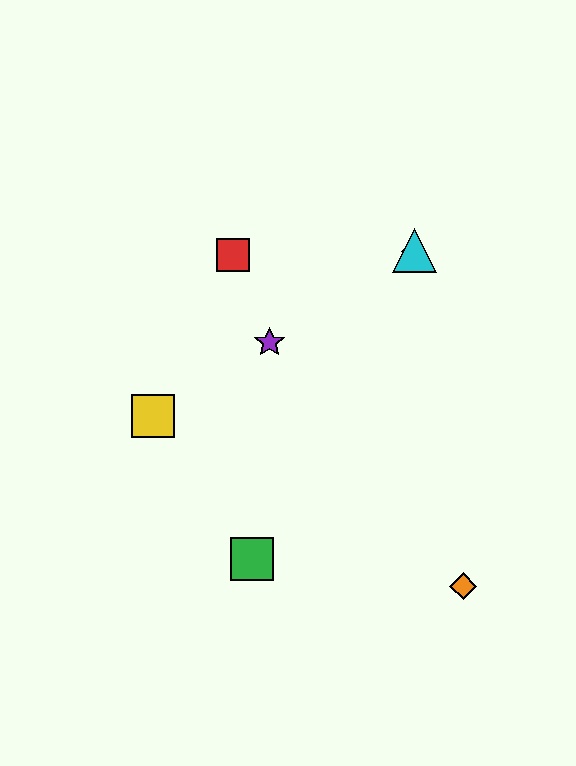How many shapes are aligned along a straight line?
4 shapes (the blue diamond, the yellow square, the purple star, the cyan triangle) are aligned along a straight line.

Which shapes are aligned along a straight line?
The blue diamond, the yellow square, the purple star, the cyan triangle are aligned along a straight line.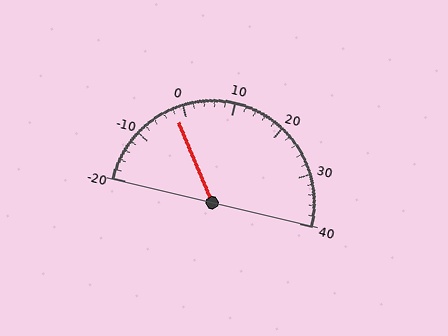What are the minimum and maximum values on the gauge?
The gauge ranges from -20 to 40.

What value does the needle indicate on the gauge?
The needle indicates approximately -2.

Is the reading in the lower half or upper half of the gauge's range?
The reading is in the lower half of the range (-20 to 40).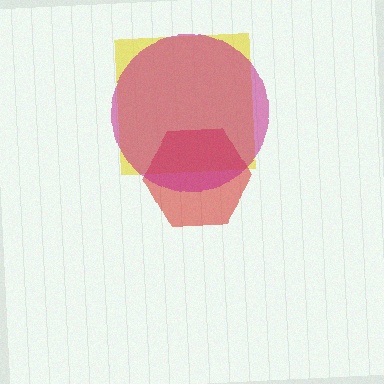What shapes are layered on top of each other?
The layered shapes are: a yellow square, a red hexagon, a magenta circle.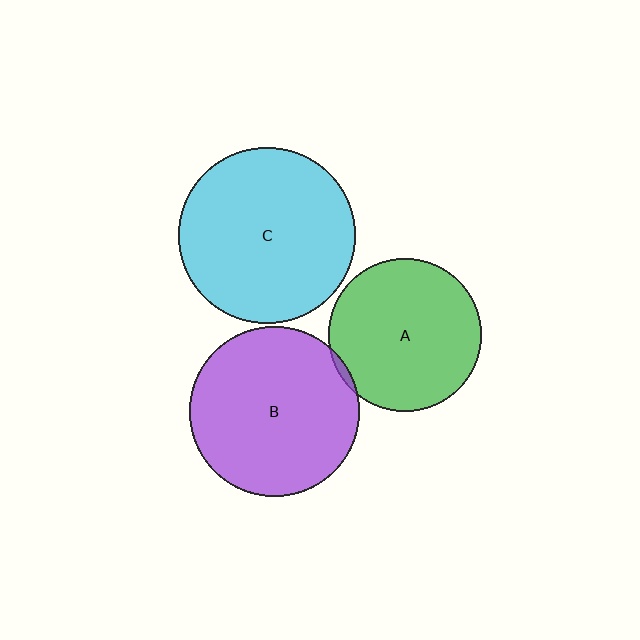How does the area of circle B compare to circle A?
Approximately 1.2 times.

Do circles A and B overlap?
Yes.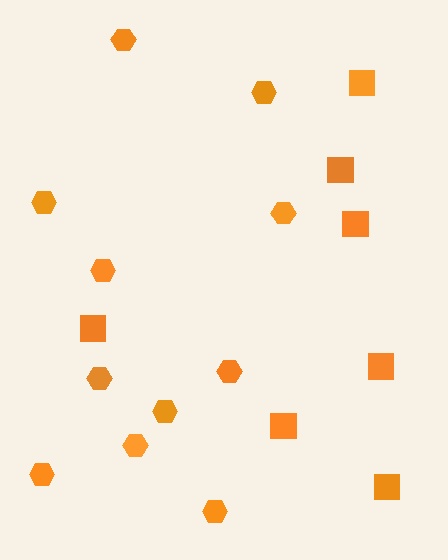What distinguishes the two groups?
There are 2 groups: one group of squares (7) and one group of hexagons (11).